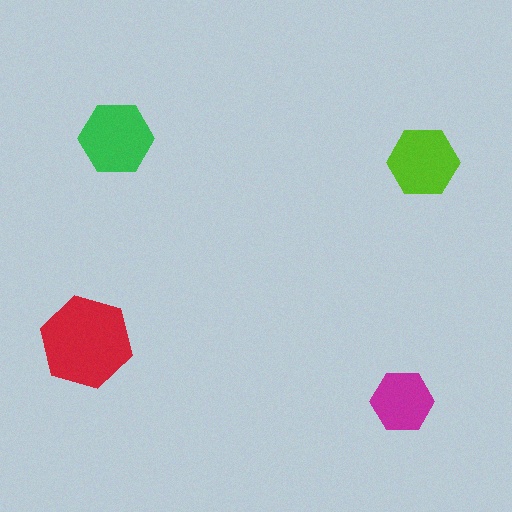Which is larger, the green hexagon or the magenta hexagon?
The green one.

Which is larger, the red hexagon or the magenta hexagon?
The red one.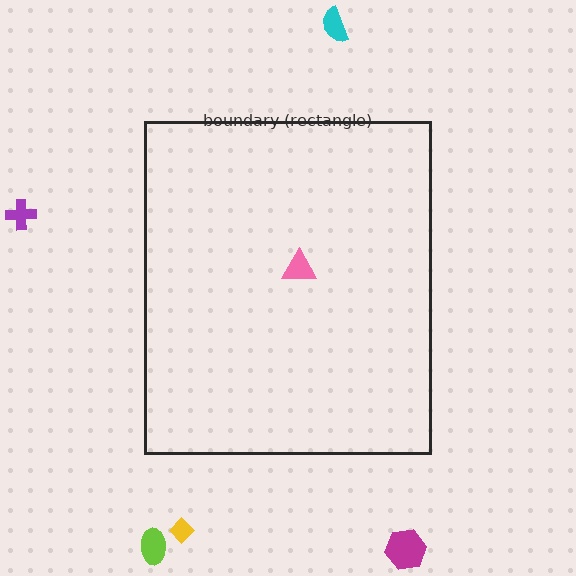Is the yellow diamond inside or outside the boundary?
Outside.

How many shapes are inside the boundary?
1 inside, 5 outside.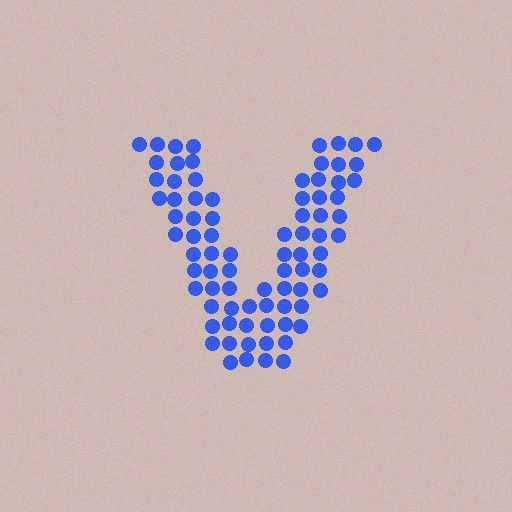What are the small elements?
The small elements are circles.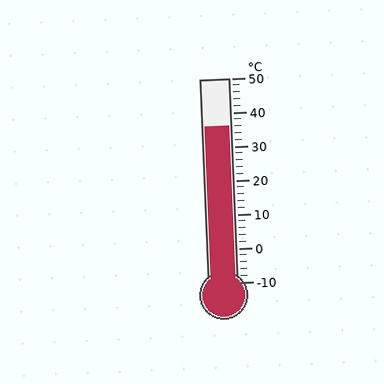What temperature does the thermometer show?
The thermometer shows approximately 36°C.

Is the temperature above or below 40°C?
The temperature is below 40°C.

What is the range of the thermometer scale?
The thermometer scale ranges from -10°C to 50°C.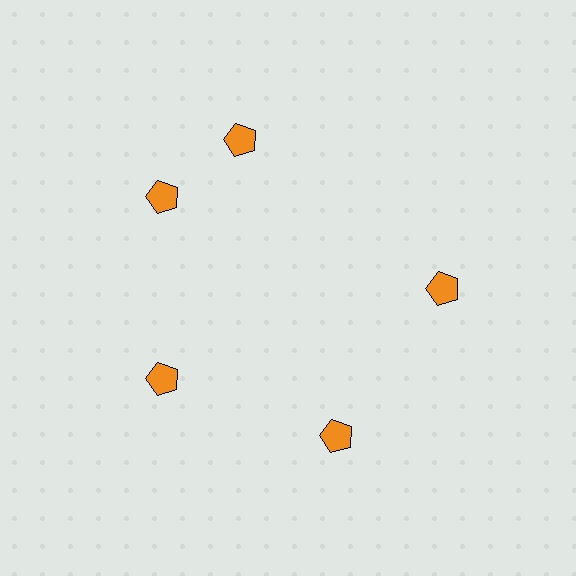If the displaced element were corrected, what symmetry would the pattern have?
It would have 5-fold rotational symmetry — the pattern would map onto itself every 72 degrees.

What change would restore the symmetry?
The symmetry would be restored by rotating it back into even spacing with its neighbors so that all 5 pentagons sit at equal angles and equal distance from the center.